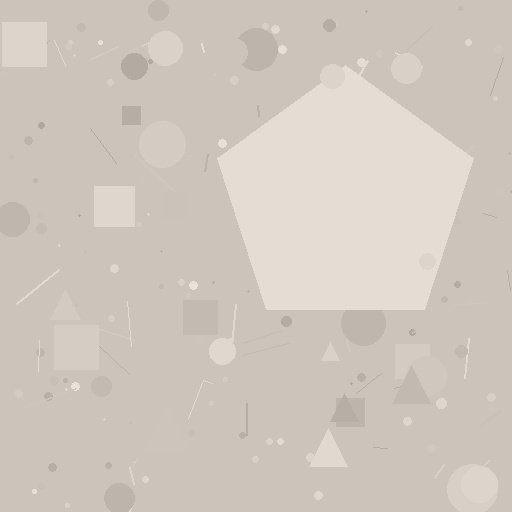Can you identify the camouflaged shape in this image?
The camouflaged shape is a pentagon.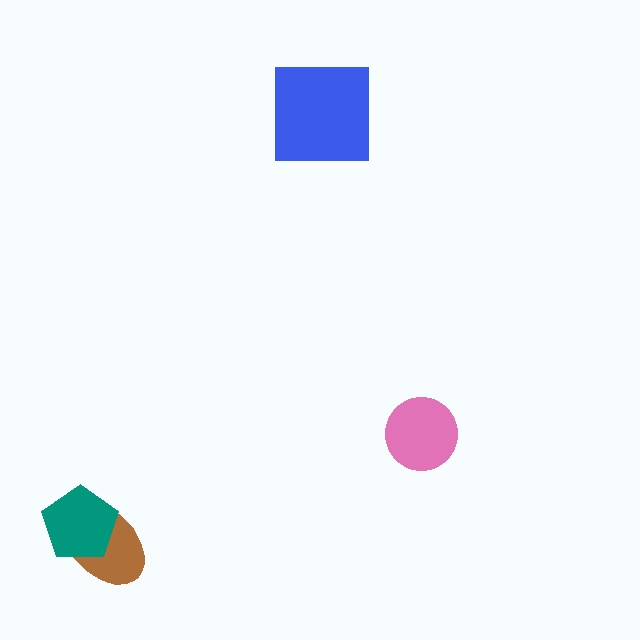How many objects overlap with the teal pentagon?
1 object overlaps with the teal pentagon.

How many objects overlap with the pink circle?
0 objects overlap with the pink circle.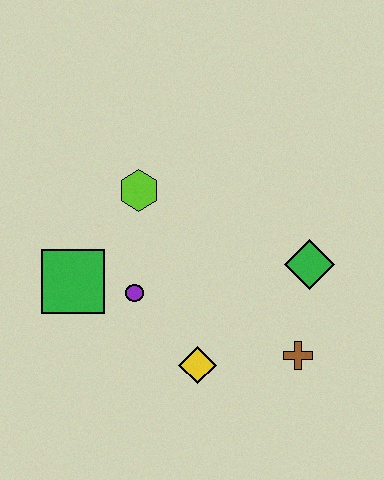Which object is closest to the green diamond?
The brown cross is closest to the green diamond.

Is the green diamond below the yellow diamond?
No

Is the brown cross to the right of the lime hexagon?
Yes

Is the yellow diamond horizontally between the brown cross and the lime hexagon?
Yes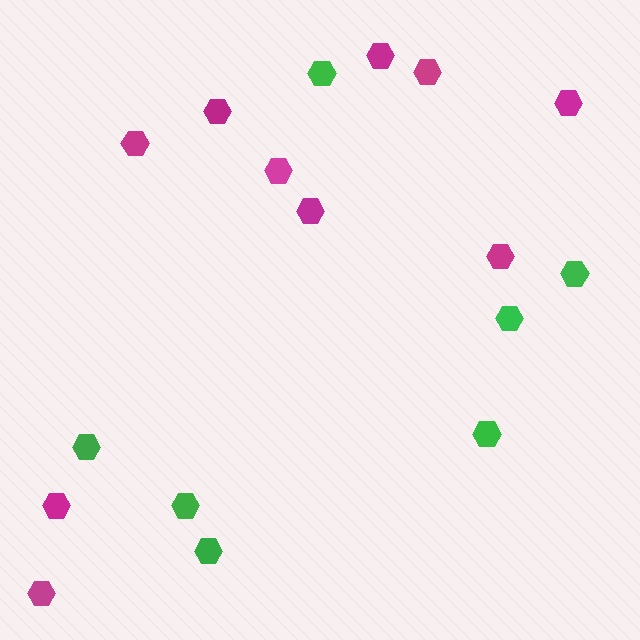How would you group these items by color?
There are 2 groups: one group of magenta hexagons (10) and one group of green hexagons (7).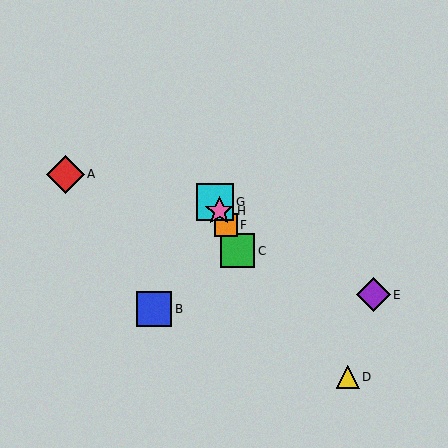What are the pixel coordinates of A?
Object A is at (65, 174).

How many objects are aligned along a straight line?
4 objects (C, F, G, H) are aligned along a straight line.